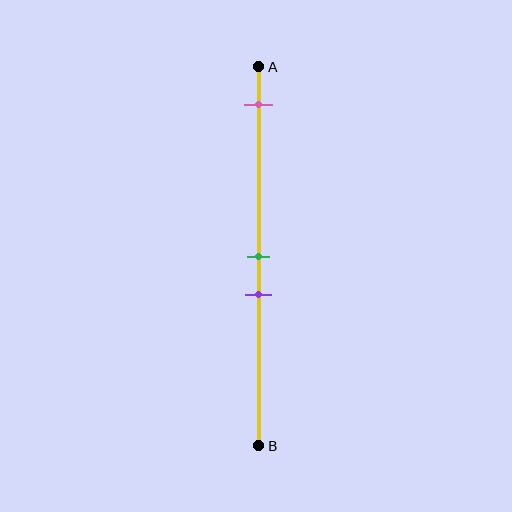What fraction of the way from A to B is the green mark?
The green mark is approximately 50% (0.5) of the way from A to B.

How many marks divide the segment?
There are 3 marks dividing the segment.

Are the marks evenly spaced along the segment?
No, the marks are not evenly spaced.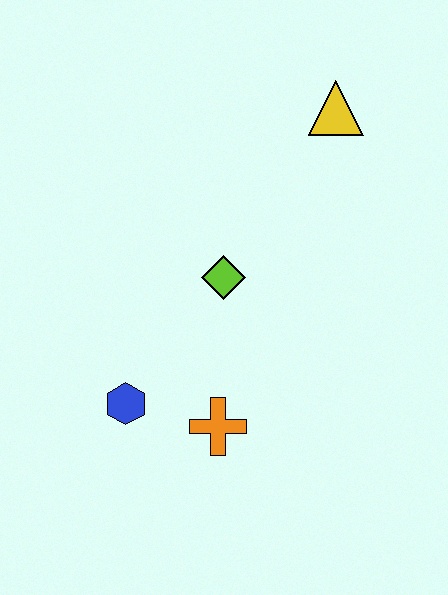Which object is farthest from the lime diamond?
The yellow triangle is farthest from the lime diamond.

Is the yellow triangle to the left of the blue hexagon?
No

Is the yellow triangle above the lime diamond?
Yes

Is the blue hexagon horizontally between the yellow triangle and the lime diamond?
No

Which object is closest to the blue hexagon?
The orange cross is closest to the blue hexagon.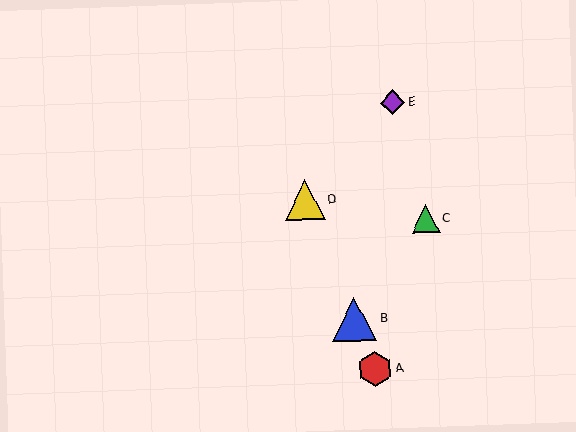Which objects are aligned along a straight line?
Objects A, B, D are aligned along a straight line.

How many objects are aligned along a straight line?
3 objects (A, B, D) are aligned along a straight line.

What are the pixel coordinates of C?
Object C is at (425, 219).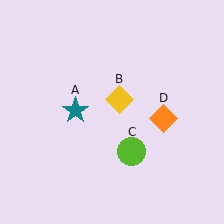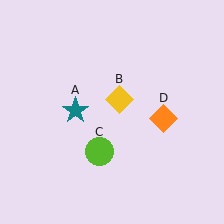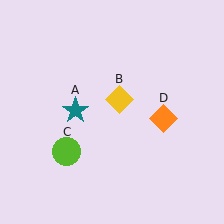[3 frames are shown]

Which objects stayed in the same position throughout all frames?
Teal star (object A) and yellow diamond (object B) and orange diamond (object D) remained stationary.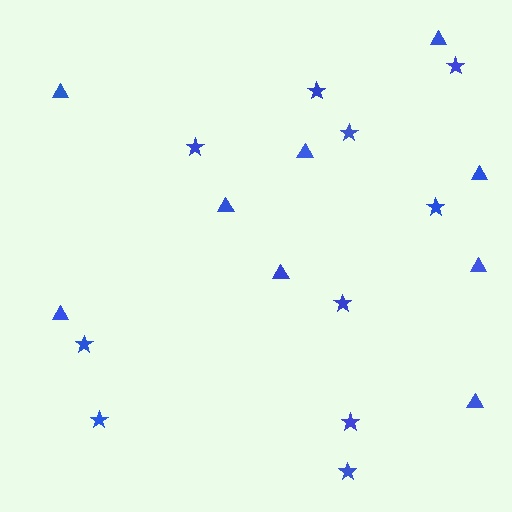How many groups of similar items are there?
There are 2 groups: one group of triangles (9) and one group of stars (10).